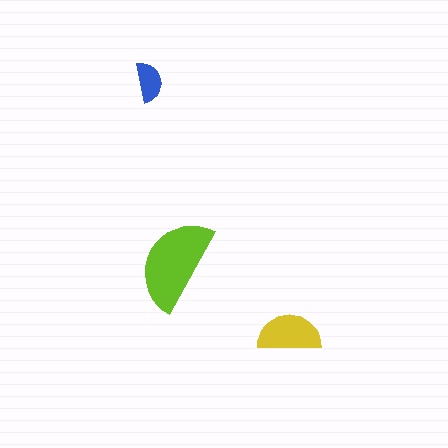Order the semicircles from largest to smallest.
the lime one, the yellow one, the blue one.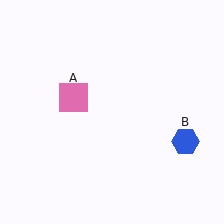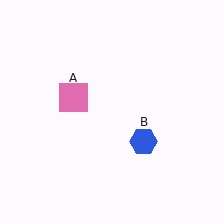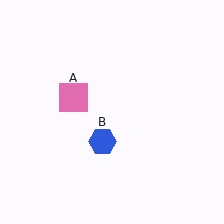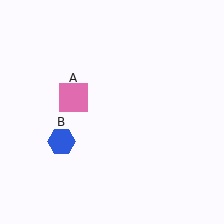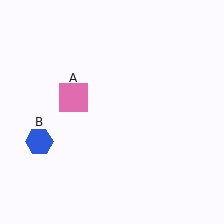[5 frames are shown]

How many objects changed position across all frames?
1 object changed position: blue hexagon (object B).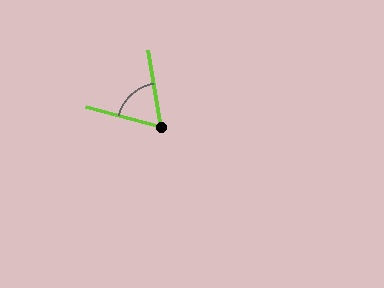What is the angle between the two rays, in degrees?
Approximately 65 degrees.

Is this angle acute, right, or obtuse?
It is acute.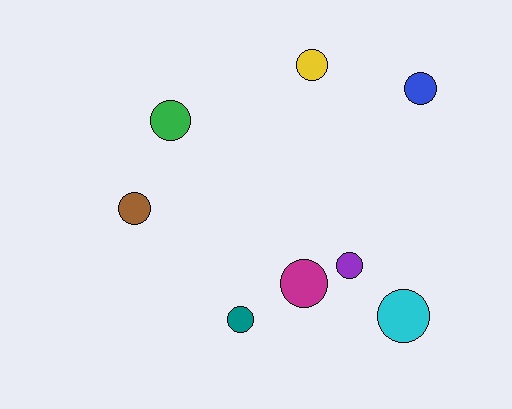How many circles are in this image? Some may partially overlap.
There are 8 circles.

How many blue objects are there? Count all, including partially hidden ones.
There is 1 blue object.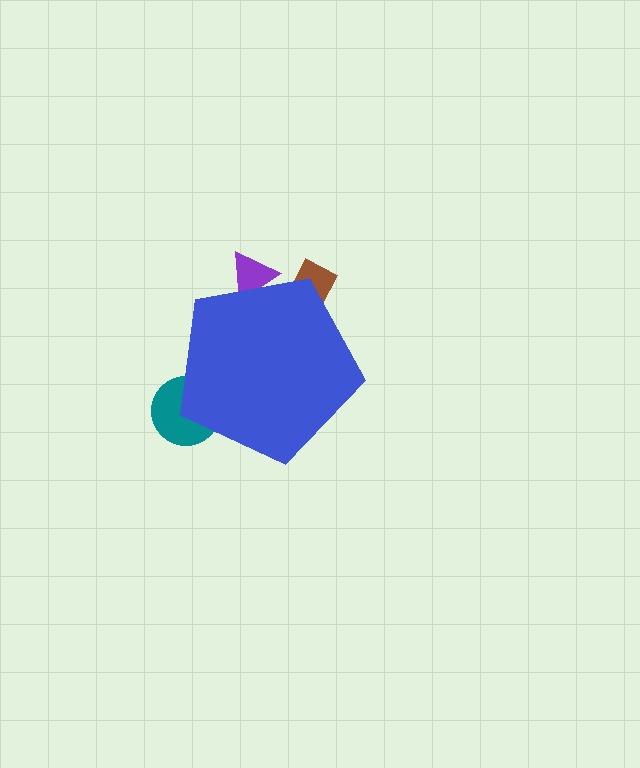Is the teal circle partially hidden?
Yes, the teal circle is partially hidden behind the blue pentagon.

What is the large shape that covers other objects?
A blue pentagon.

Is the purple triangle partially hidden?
Yes, the purple triangle is partially hidden behind the blue pentagon.